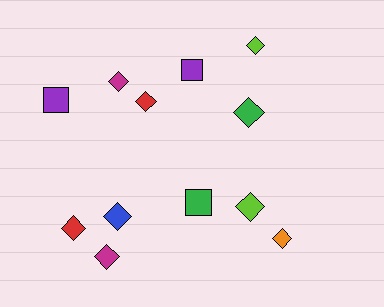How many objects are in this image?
There are 12 objects.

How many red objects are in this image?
There are 2 red objects.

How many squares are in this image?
There are 3 squares.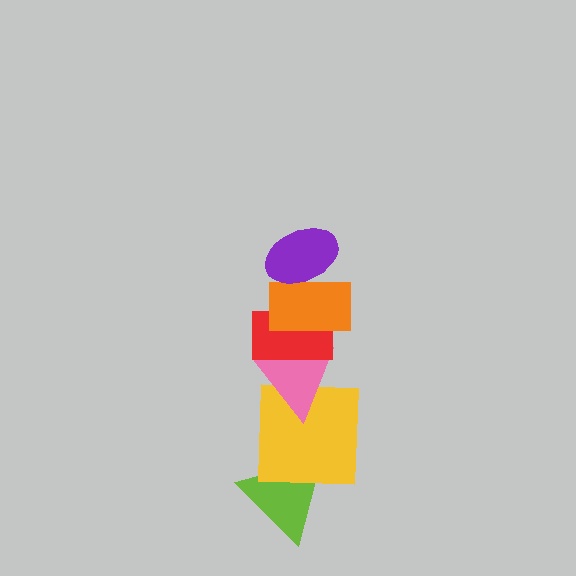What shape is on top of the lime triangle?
The yellow square is on top of the lime triangle.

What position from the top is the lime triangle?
The lime triangle is 6th from the top.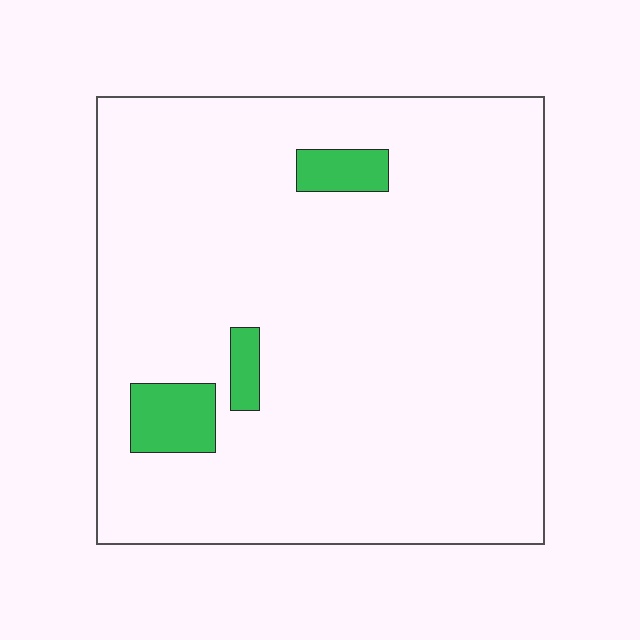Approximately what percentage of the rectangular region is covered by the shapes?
Approximately 5%.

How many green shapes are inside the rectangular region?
3.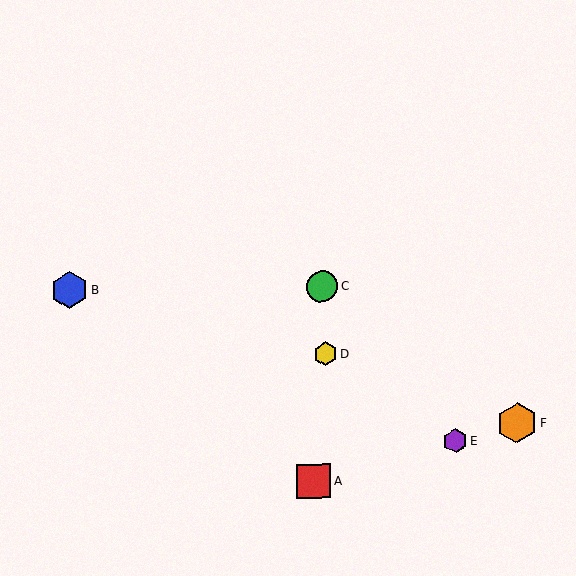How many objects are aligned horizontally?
2 objects (B, C) are aligned horizontally.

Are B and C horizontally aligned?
Yes, both are at y≈290.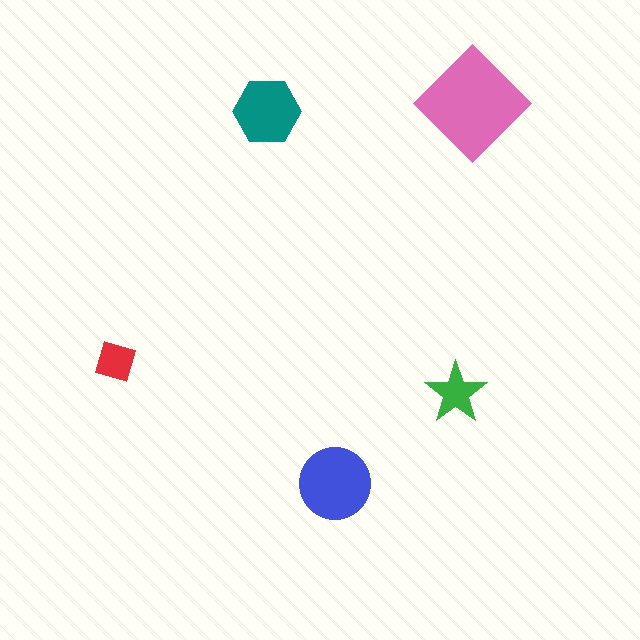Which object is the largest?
The pink diamond.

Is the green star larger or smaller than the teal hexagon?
Smaller.